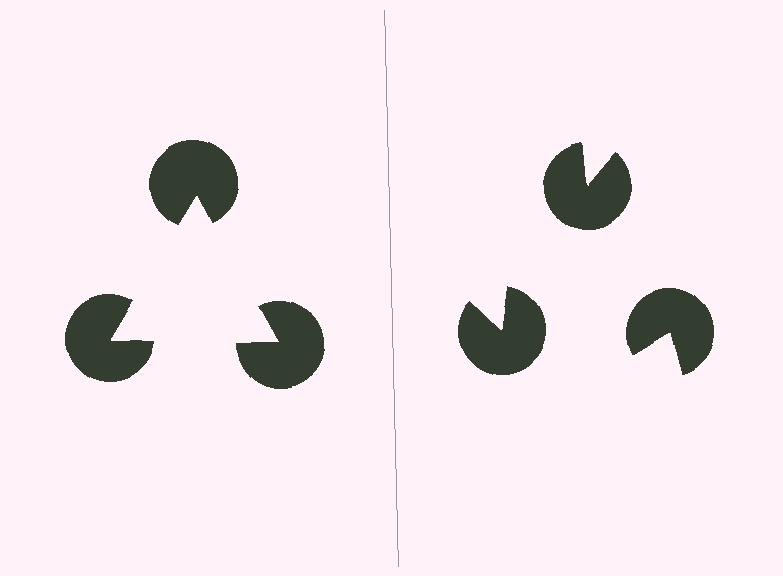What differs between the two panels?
The pac-man discs are positioned identically on both sides; only the wedge orientations differ. On the left they align to a triangle; on the right they are misaligned.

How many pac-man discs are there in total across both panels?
6 — 3 on each side.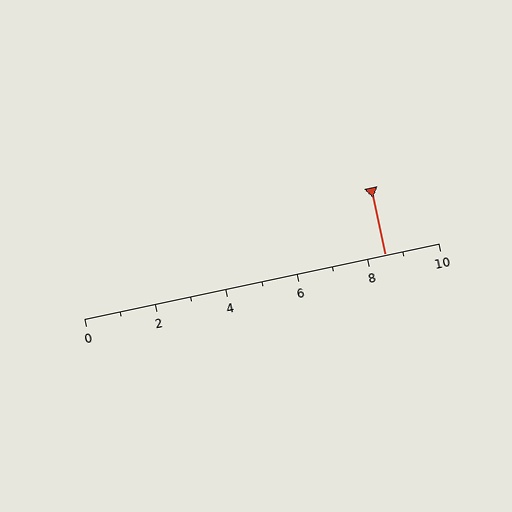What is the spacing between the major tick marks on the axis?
The major ticks are spaced 2 apart.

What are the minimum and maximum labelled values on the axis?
The axis runs from 0 to 10.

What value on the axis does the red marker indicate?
The marker indicates approximately 8.5.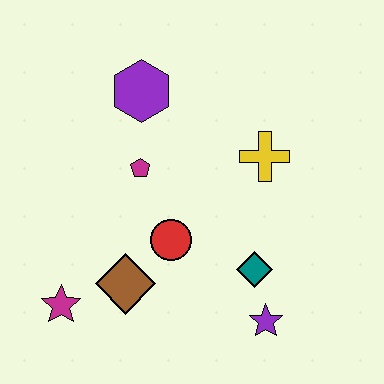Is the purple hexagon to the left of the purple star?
Yes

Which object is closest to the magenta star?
The brown diamond is closest to the magenta star.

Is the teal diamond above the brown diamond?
Yes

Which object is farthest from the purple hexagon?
The purple star is farthest from the purple hexagon.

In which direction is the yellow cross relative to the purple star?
The yellow cross is above the purple star.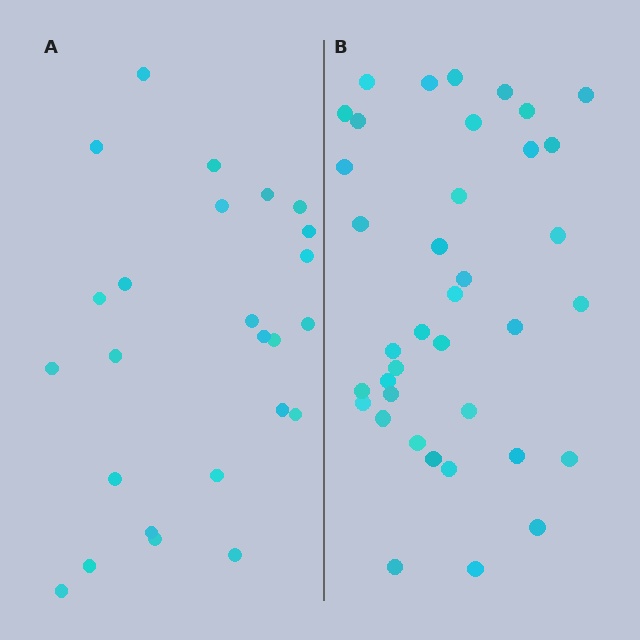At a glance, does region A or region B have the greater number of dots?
Region B (the right region) has more dots.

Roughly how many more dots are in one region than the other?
Region B has approximately 15 more dots than region A.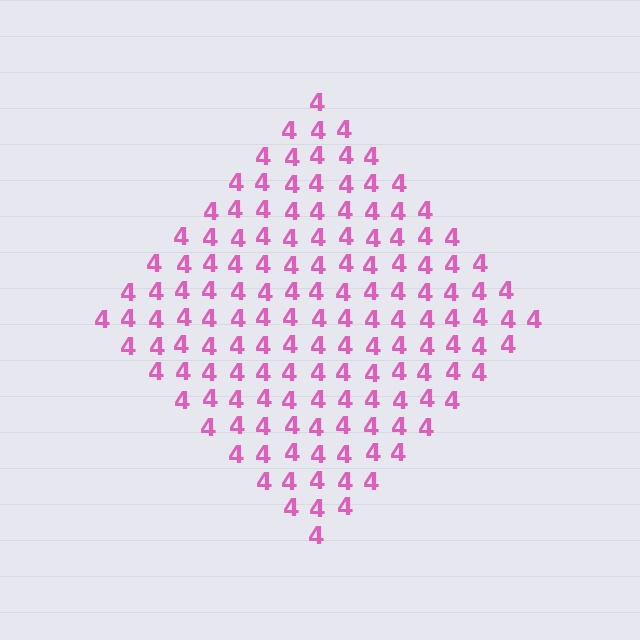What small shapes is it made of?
It is made of small digit 4's.